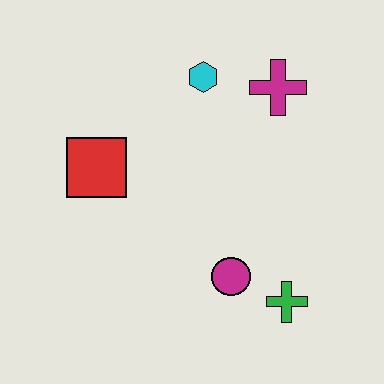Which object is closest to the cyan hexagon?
The magenta cross is closest to the cyan hexagon.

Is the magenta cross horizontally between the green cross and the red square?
Yes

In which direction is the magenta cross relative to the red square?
The magenta cross is to the right of the red square.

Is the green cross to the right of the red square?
Yes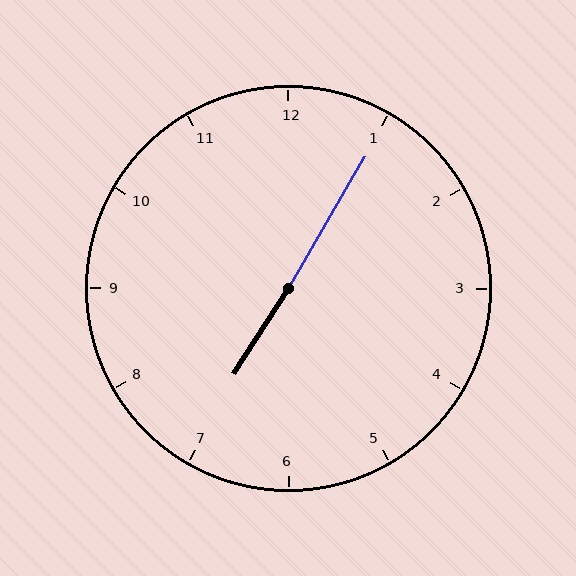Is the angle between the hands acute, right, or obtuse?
It is obtuse.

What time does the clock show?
7:05.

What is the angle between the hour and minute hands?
Approximately 178 degrees.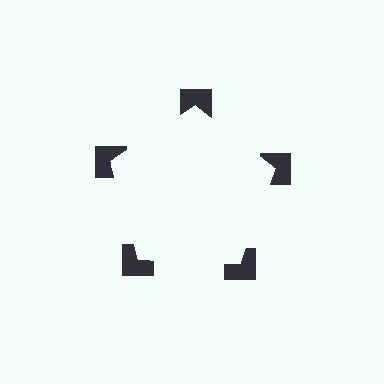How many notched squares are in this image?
There are 5 — one at each vertex of the illusory pentagon.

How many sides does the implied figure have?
5 sides.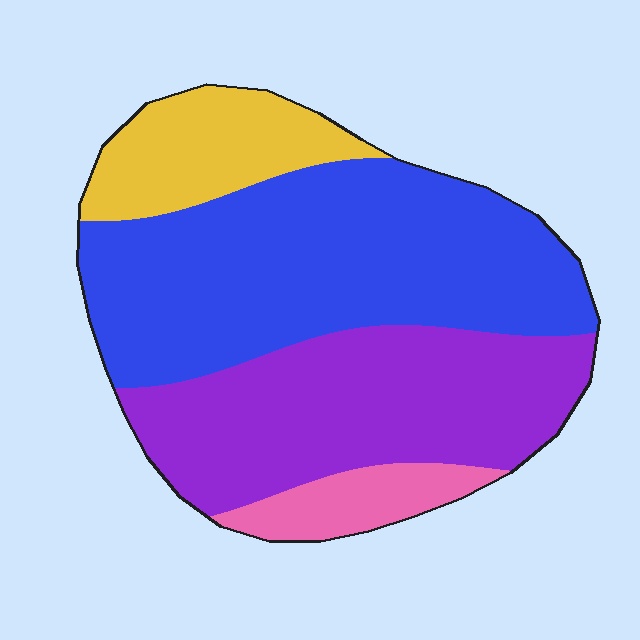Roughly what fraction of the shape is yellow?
Yellow takes up less than a quarter of the shape.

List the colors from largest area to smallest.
From largest to smallest: blue, purple, yellow, pink.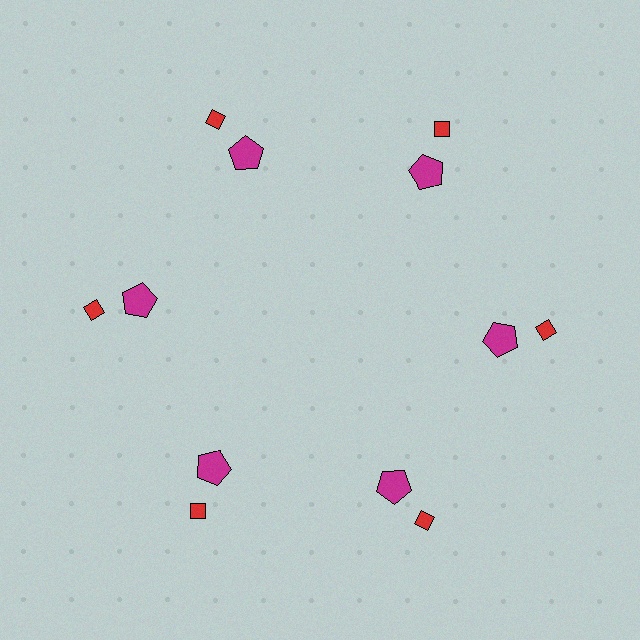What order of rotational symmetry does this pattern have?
This pattern has 6-fold rotational symmetry.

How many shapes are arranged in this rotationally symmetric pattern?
There are 12 shapes, arranged in 6 groups of 2.